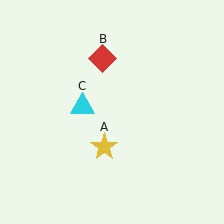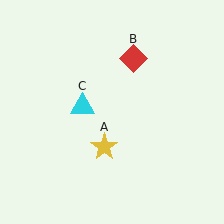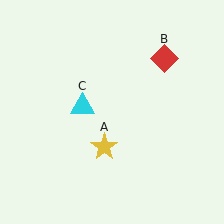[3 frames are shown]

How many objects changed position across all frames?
1 object changed position: red diamond (object B).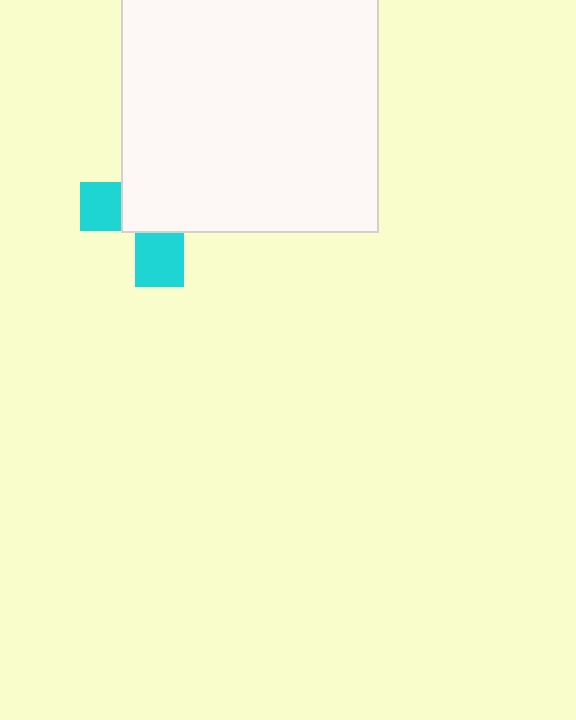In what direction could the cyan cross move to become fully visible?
The cyan cross could move toward the lower-left. That would shift it out from behind the white square entirely.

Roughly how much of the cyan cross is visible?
A small part of it is visible (roughly 35%).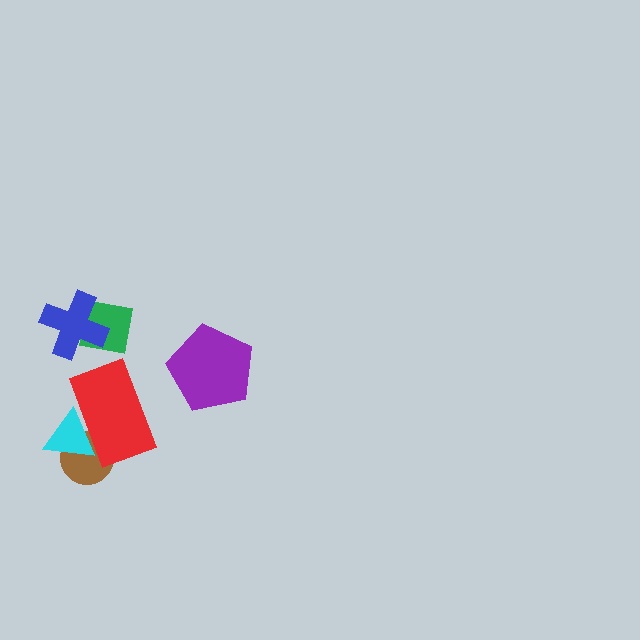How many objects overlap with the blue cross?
1 object overlaps with the blue cross.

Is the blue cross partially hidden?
No, no other shape covers it.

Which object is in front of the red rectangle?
The cyan triangle is in front of the red rectangle.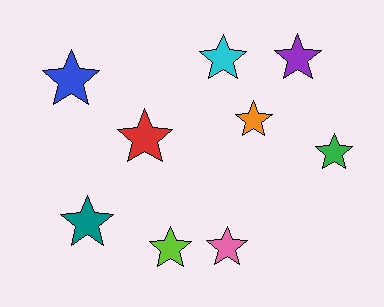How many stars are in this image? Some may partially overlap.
There are 9 stars.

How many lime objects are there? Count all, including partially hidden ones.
There is 1 lime object.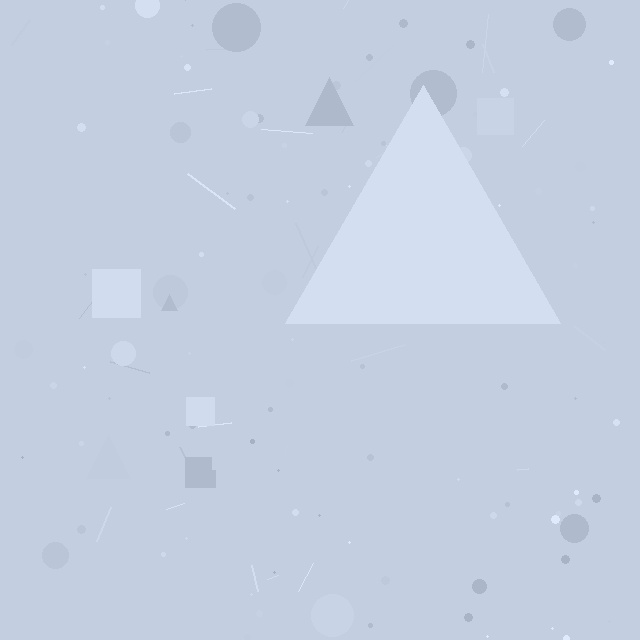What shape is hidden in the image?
A triangle is hidden in the image.